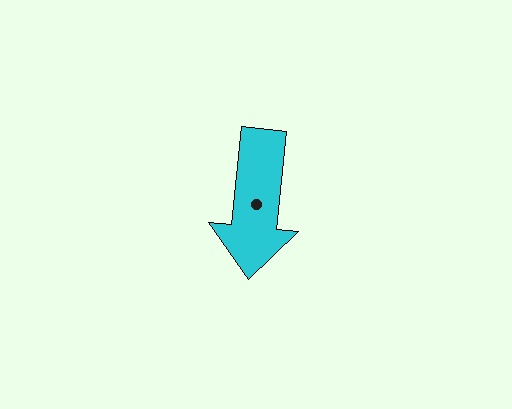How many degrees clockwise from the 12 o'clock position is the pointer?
Approximately 186 degrees.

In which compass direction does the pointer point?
South.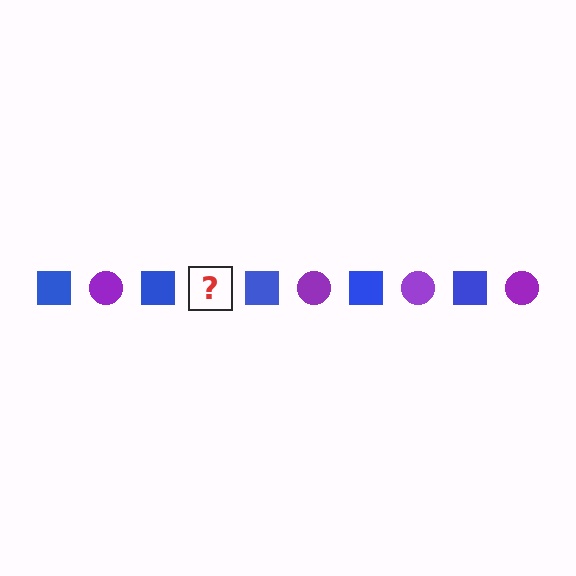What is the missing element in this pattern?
The missing element is a purple circle.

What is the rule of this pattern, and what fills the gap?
The rule is that the pattern alternates between blue square and purple circle. The gap should be filled with a purple circle.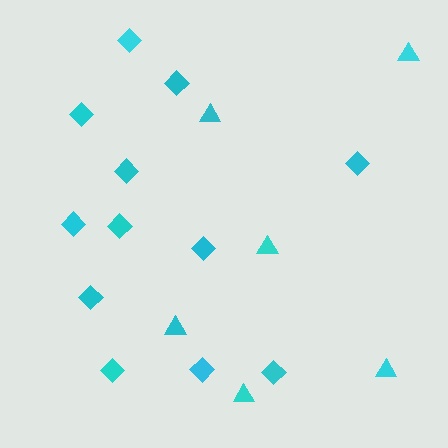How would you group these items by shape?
There are 2 groups: one group of diamonds (12) and one group of triangles (6).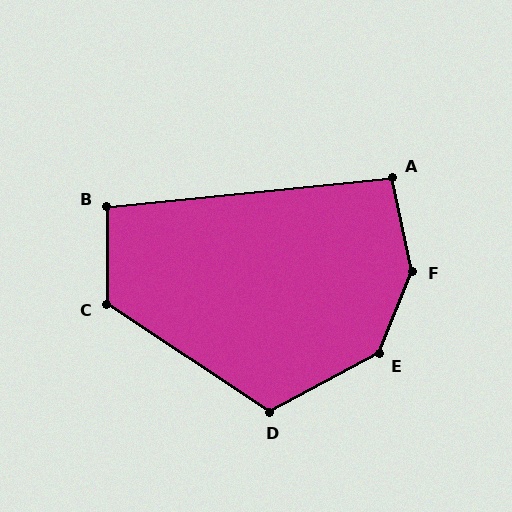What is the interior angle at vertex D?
Approximately 118 degrees (obtuse).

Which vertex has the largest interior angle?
F, at approximately 146 degrees.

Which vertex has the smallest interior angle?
B, at approximately 96 degrees.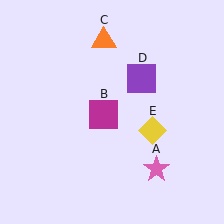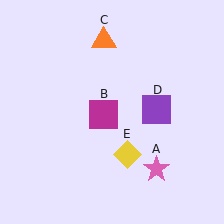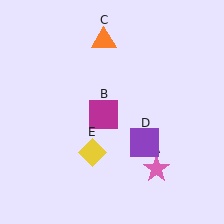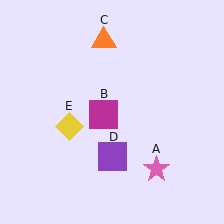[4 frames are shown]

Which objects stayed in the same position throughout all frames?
Pink star (object A) and magenta square (object B) and orange triangle (object C) remained stationary.